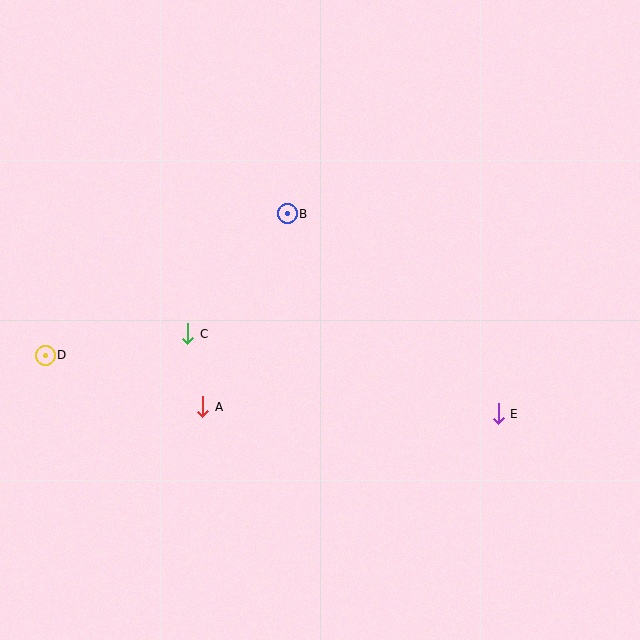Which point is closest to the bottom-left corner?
Point D is closest to the bottom-left corner.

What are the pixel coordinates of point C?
Point C is at (188, 334).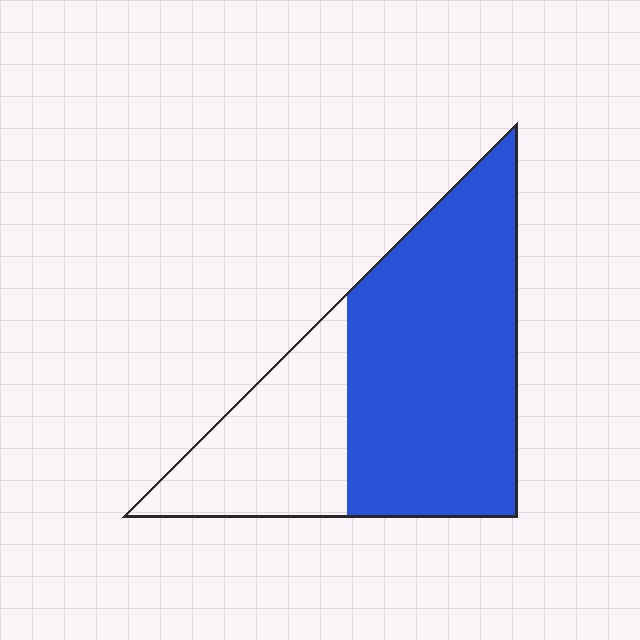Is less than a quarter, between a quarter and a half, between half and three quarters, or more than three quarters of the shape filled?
Between half and three quarters.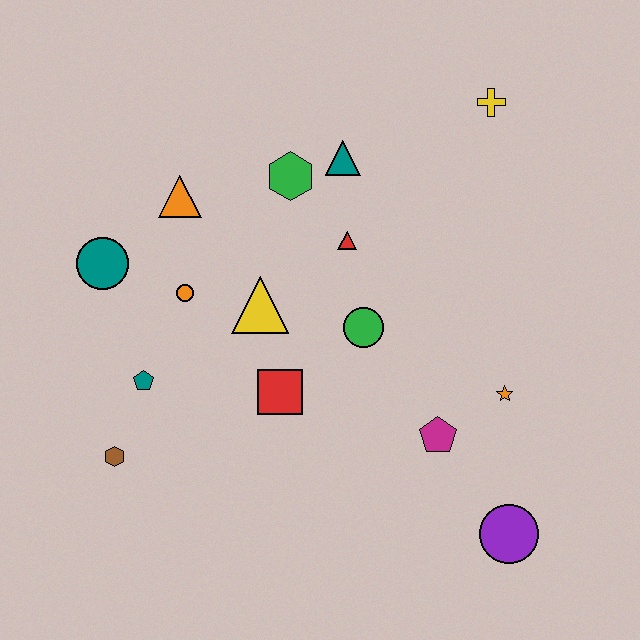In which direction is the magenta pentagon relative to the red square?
The magenta pentagon is to the right of the red square.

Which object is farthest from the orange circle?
The purple circle is farthest from the orange circle.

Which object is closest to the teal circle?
The orange circle is closest to the teal circle.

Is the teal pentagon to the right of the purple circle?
No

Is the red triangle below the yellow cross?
Yes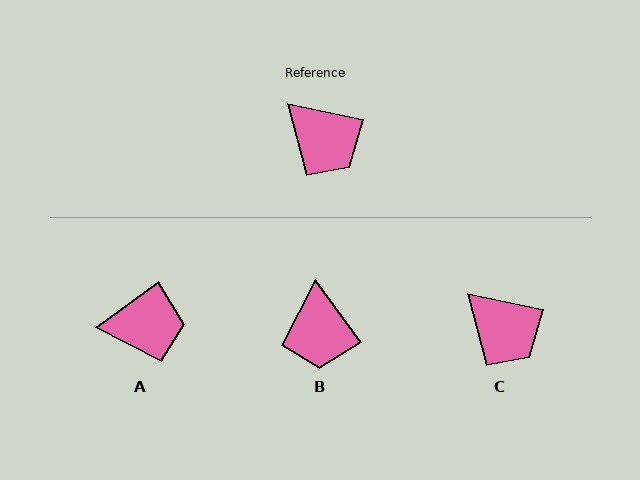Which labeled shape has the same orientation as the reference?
C.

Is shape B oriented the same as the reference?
No, it is off by about 42 degrees.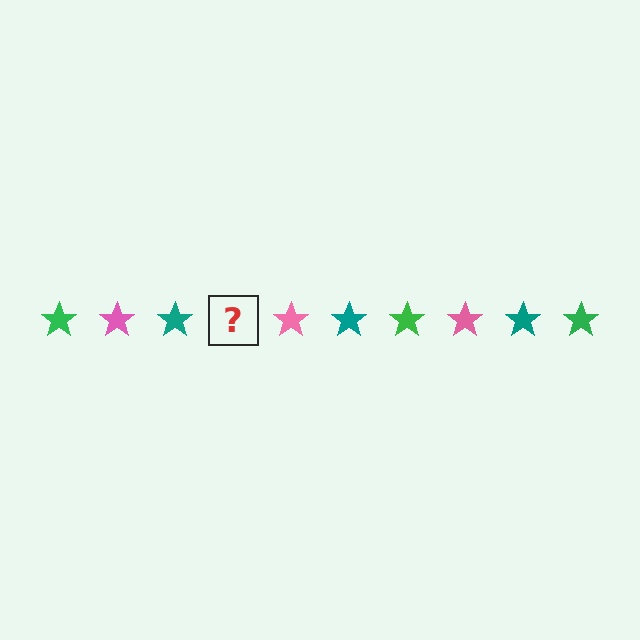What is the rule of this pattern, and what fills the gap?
The rule is that the pattern cycles through green, pink, teal stars. The gap should be filled with a green star.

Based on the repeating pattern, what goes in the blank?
The blank should be a green star.